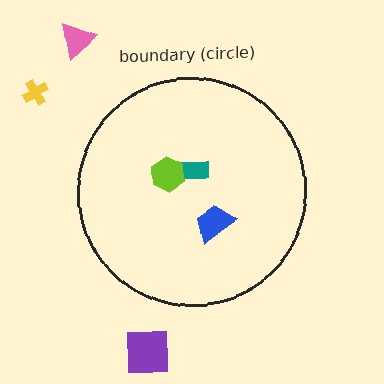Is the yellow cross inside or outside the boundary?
Outside.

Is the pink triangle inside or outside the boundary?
Outside.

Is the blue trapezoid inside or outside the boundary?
Inside.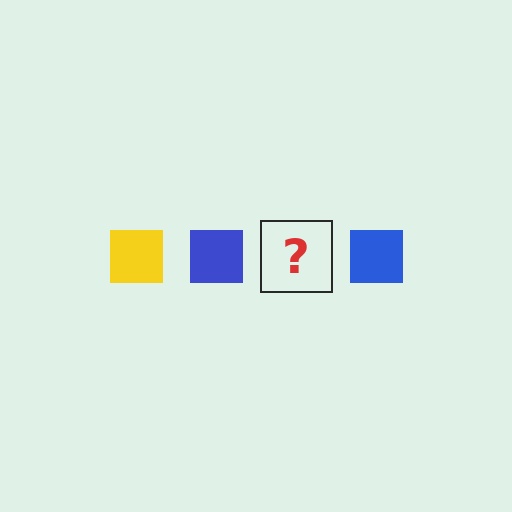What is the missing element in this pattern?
The missing element is a yellow square.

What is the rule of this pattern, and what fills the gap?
The rule is that the pattern cycles through yellow, blue squares. The gap should be filled with a yellow square.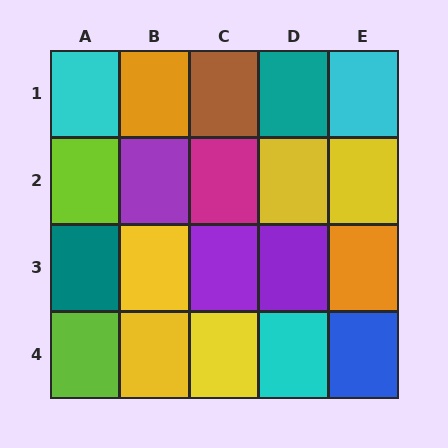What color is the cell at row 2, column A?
Lime.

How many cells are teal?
2 cells are teal.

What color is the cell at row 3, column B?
Yellow.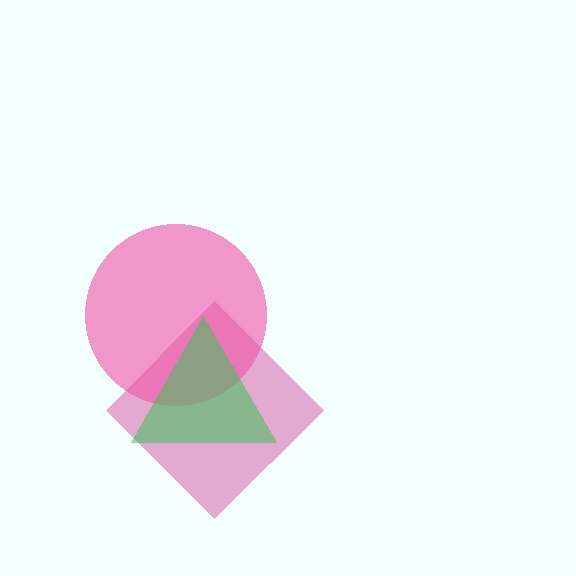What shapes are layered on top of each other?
The layered shapes are: a magenta diamond, a pink circle, a green triangle.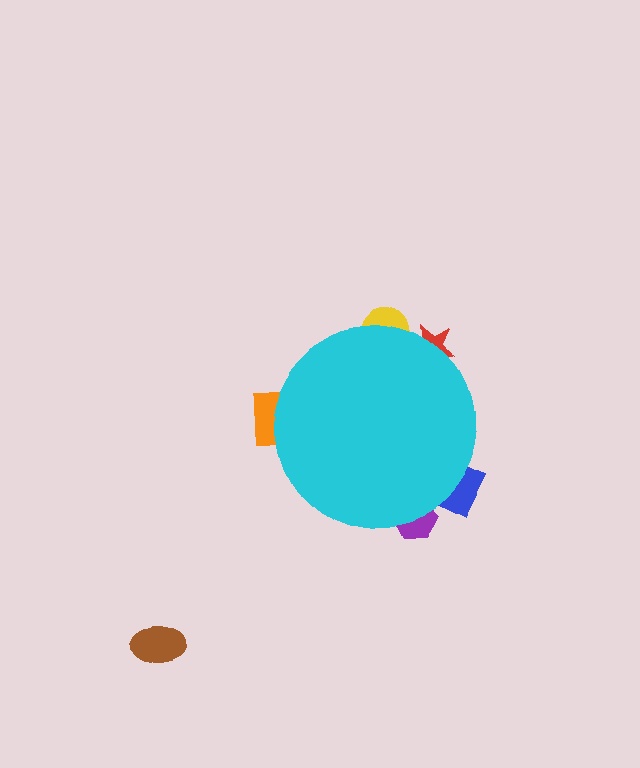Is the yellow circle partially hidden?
Yes, the yellow circle is partially hidden behind the cyan circle.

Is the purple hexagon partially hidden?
Yes, the purple hexagon is partially hidden behind the cyan circle.